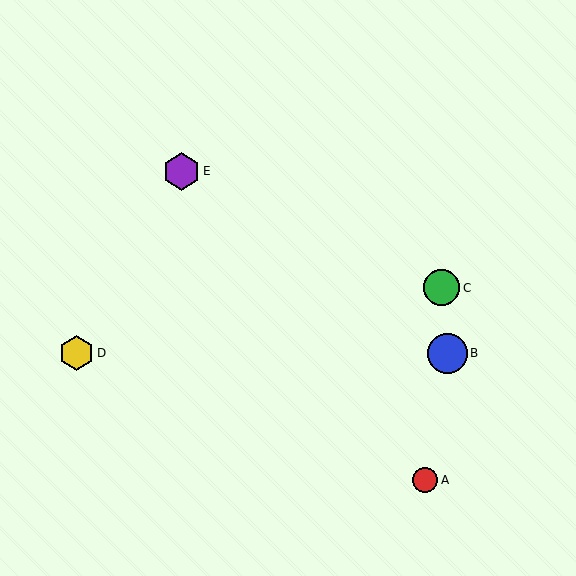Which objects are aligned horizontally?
Objects B, D are aligned horizontally.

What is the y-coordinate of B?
Object B is at y≈353.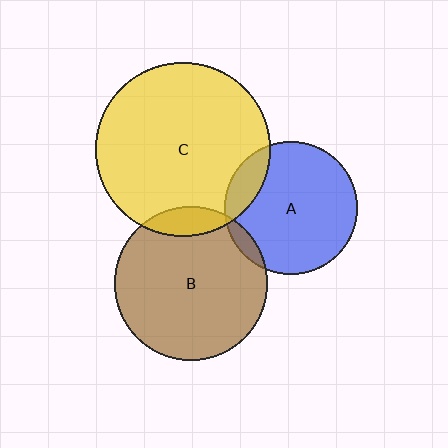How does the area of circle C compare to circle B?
Approximately 1.3 times.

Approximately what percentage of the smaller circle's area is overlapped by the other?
Approximately 5%.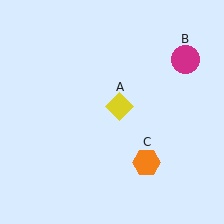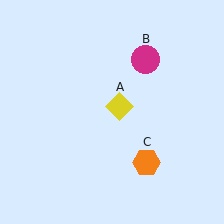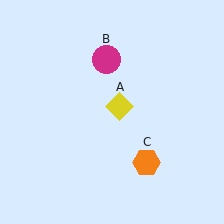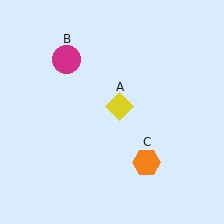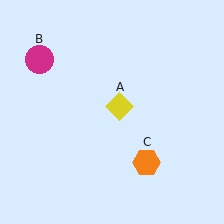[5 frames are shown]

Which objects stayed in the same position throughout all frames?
Yellow diamond (object A) and orange hexagon (object C) remained stationary.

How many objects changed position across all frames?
1 object changed position: magenta circle (object B).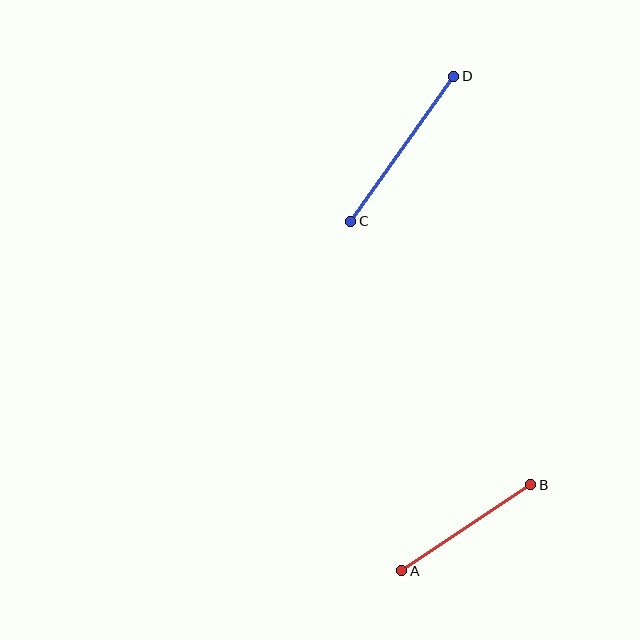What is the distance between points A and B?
The distance is approximately 155 pixels.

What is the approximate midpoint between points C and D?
The midpoint is at approximately (402, 149) pixels.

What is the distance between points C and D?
The distance is approximately 178 pixels.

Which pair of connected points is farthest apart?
Points C and D are farthest apart.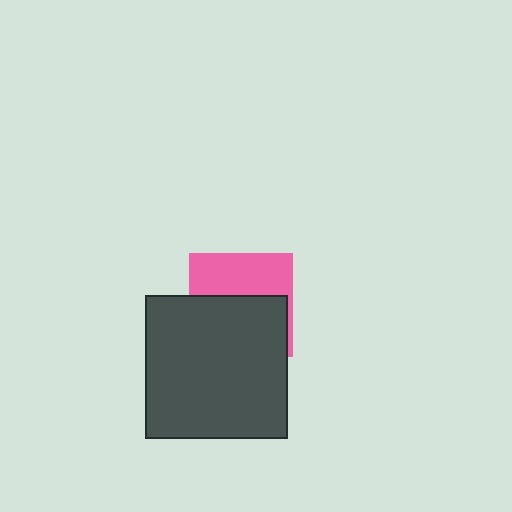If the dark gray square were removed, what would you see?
You would see the complete pink square.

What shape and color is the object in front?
The object in front is a dark gray square.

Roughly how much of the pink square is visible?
A small part of it is visible (roughly 44%).